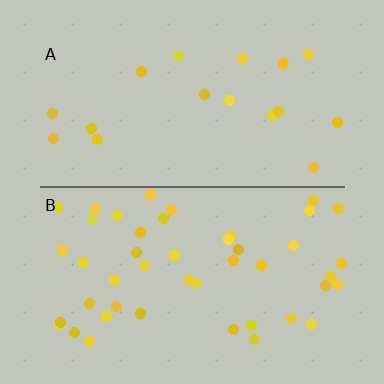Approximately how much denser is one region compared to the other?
Approximately 2.7× — region B over region A.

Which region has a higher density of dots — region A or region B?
B (the bottom).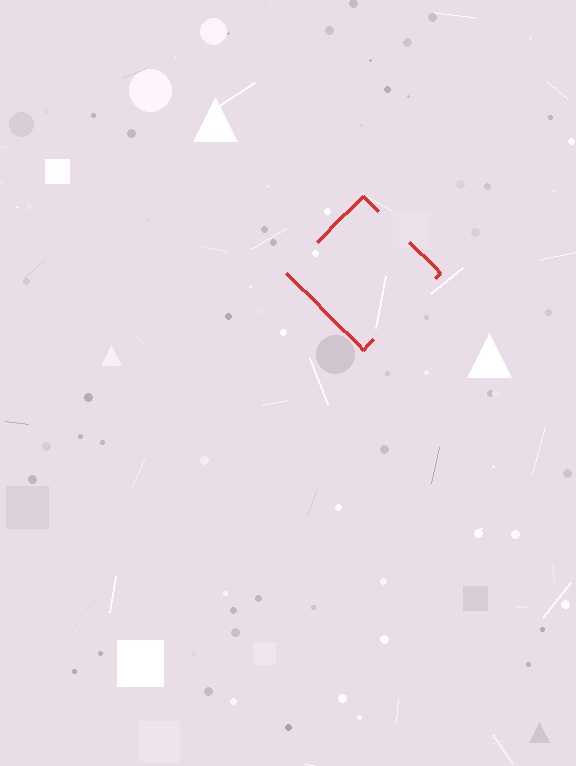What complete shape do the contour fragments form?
The contour fragments form a diamond.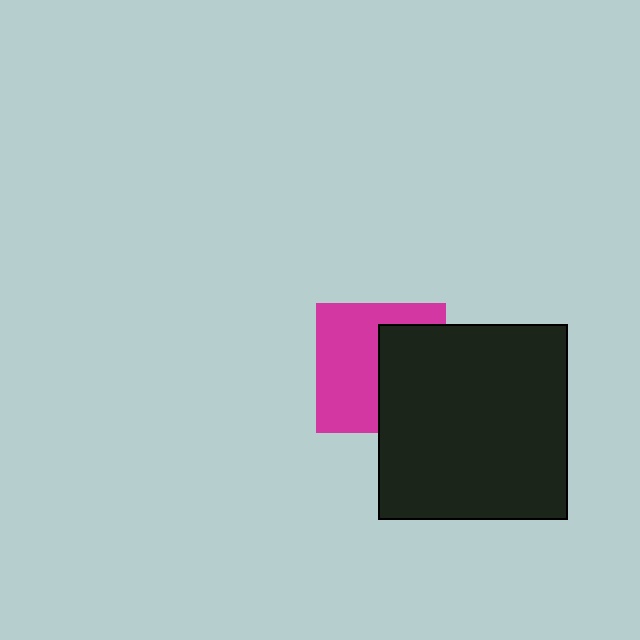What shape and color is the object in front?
The object in front is a black rectangle.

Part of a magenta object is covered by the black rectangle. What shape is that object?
It is a square.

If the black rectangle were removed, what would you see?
You would see the complete magenta square.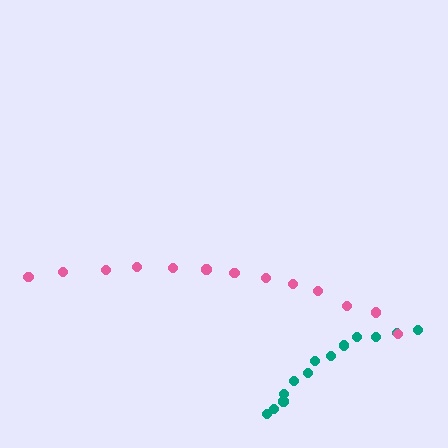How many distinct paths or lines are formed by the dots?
There are 2 distinct paths.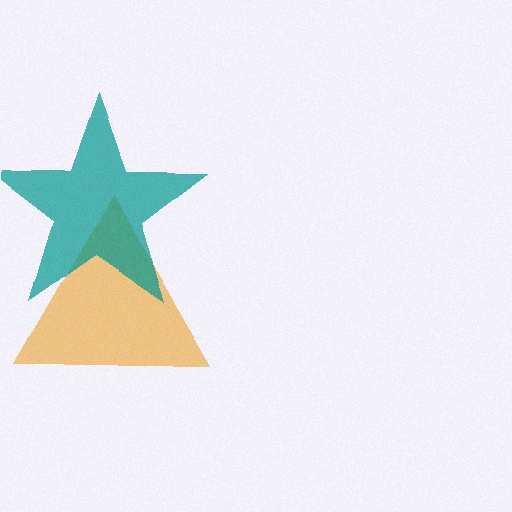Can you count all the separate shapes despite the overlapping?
Yes, there are 2 separate shapes.